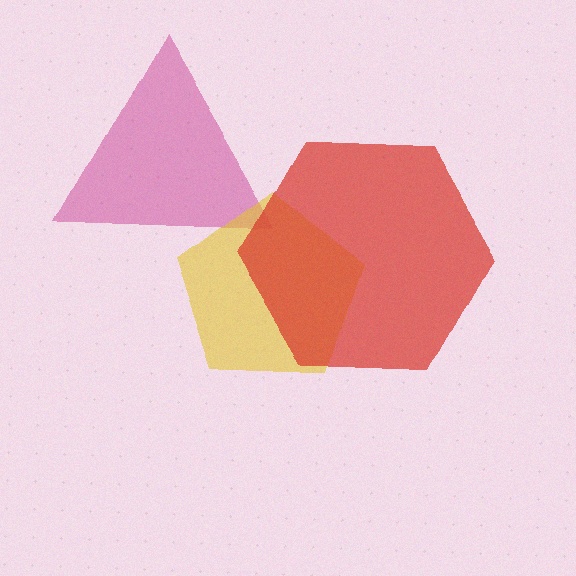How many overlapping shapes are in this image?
There are 3 overlapping shapes in the image.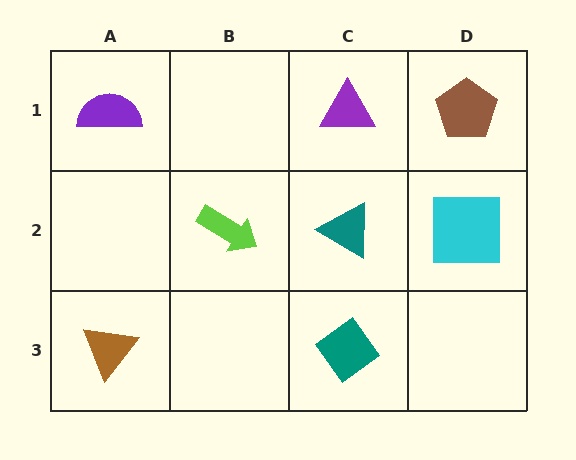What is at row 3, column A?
A brown triangle.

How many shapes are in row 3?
2 shapes.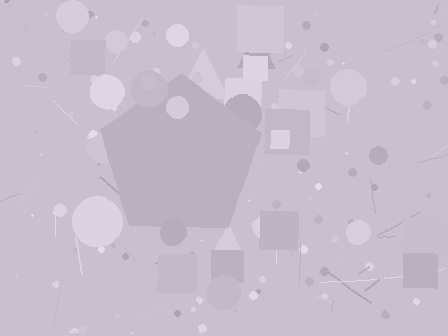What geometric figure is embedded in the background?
A pentagon is embedded in the background.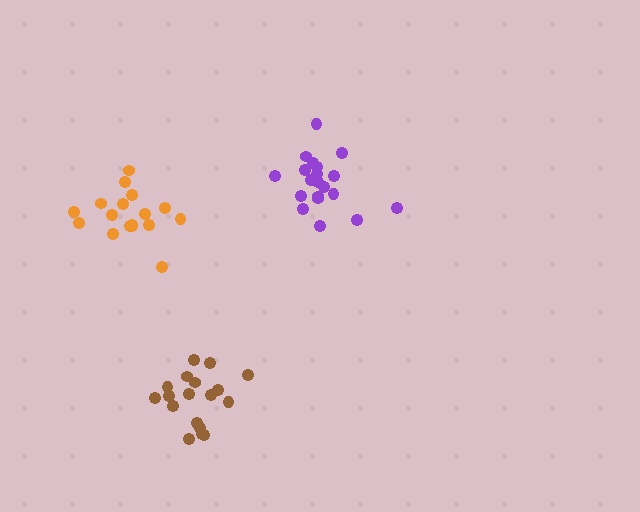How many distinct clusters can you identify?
There are 3 distinct clusters.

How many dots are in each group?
Group 1: 20 dots, Group 2: 17 dots, Group 3: 18 dots (55 total).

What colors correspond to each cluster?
The clusters are colored: purple, orange, brown.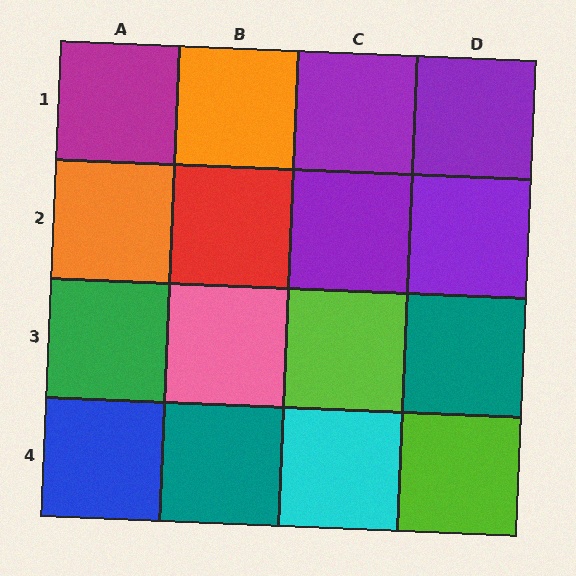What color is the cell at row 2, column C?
Purple.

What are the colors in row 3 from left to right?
Green, pink, lime, teal.